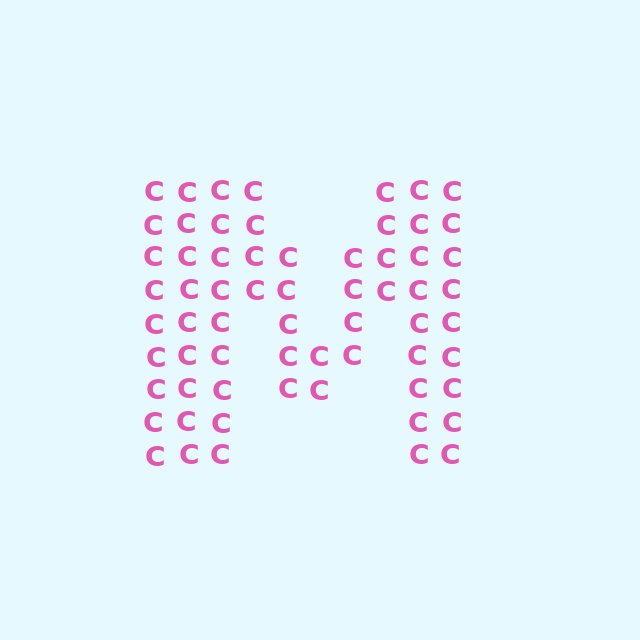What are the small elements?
The small elements are letter C's.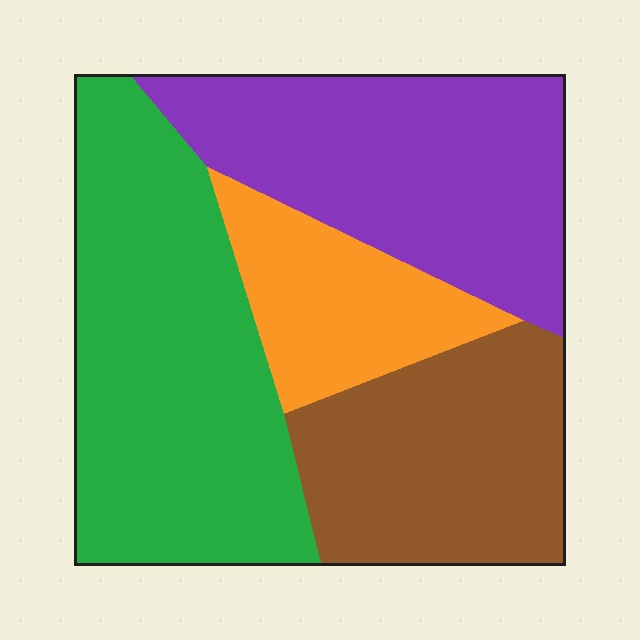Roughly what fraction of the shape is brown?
Brown takes up about one quarter (1/4) of the shape.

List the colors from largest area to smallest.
From largest to smallest: green, purple, brown, orange.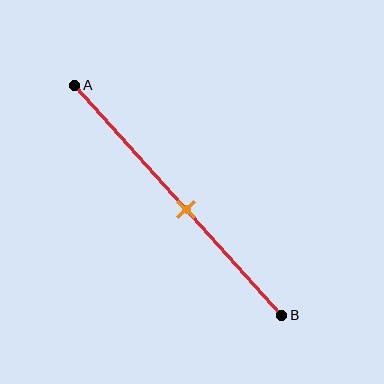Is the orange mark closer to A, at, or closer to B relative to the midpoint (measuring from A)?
The orange mark is closer to point B than the midpoint of segment AB.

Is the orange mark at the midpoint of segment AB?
No, the mark is at about 55% from A, not at the 50% midpoint.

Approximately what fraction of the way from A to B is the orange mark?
The orange mark is approximately 55% of the way from A to B.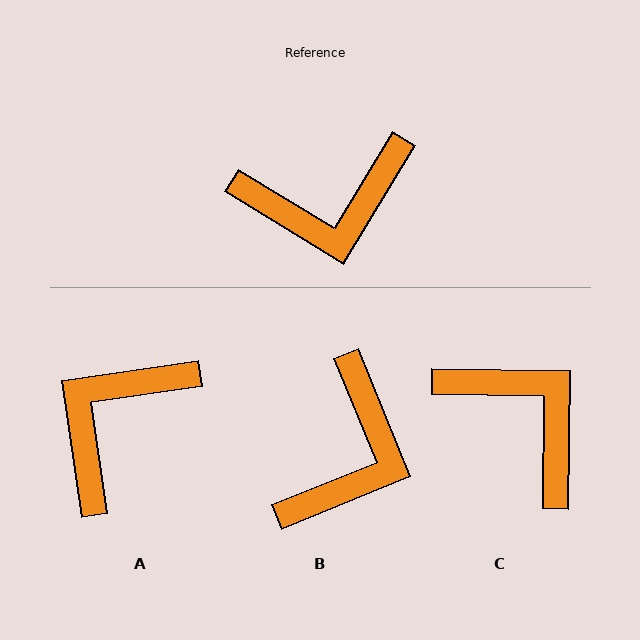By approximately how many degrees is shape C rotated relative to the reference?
Approximately 121 degrees counter-clockwise.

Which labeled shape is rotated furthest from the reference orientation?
A, about 140 degrees away.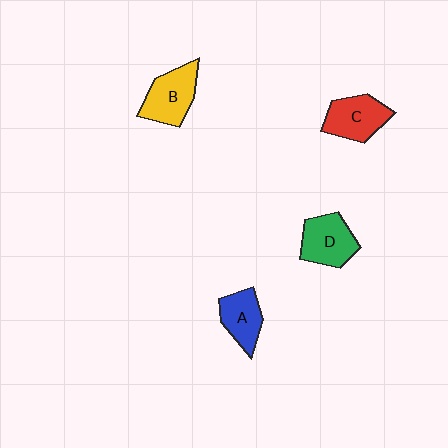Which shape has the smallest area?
Shape A (blue).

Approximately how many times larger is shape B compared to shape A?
Approximately 1.3 times.